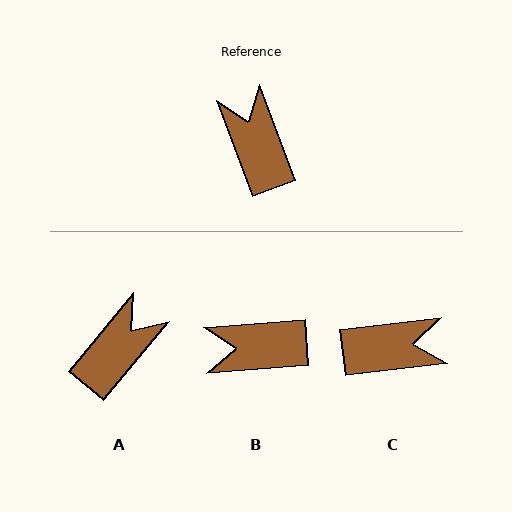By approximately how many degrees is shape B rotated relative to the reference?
Approximately 74 degrees counter-clockwise.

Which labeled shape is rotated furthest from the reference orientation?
C, about 104 degrees away.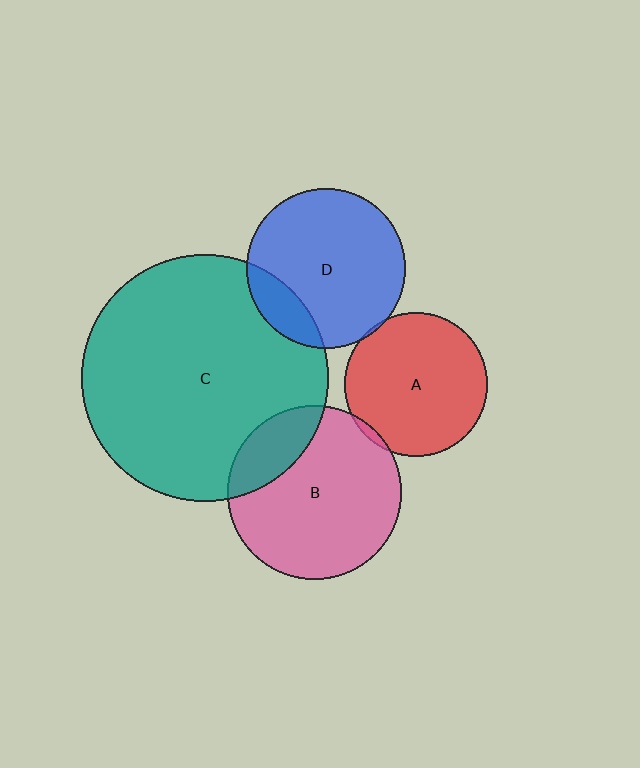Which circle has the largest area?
Circle C (teal).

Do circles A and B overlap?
Yes.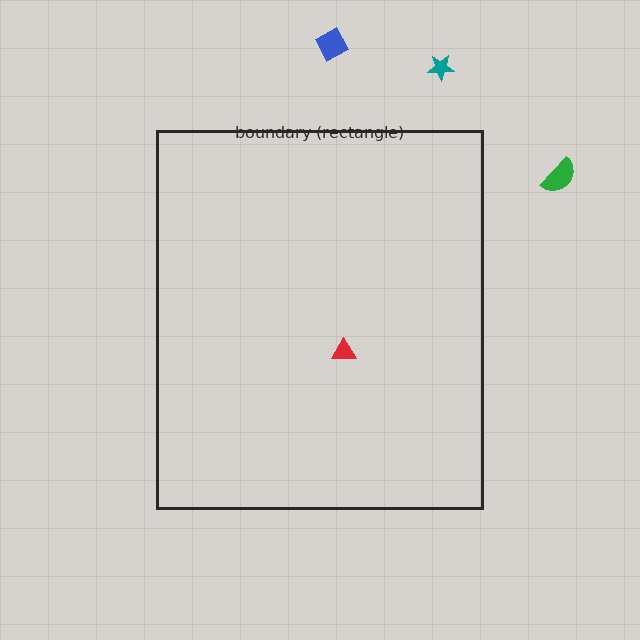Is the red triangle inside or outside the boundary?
Inside.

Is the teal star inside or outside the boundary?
Outside.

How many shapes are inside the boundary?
1 inside, 3 outside.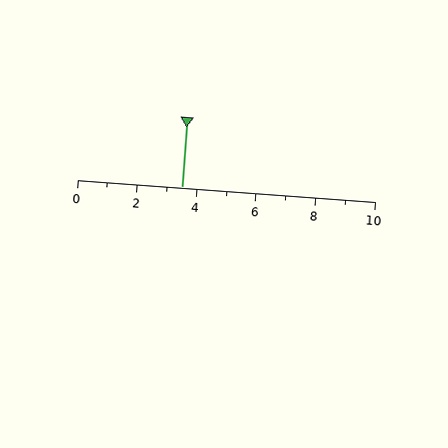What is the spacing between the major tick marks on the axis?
The major ticks are spaced 2 apart.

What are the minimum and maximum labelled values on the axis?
The axis runs from 0 to 10.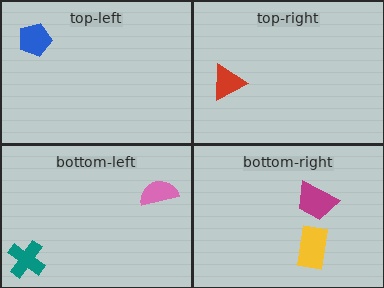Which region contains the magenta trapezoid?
The bottom-right region.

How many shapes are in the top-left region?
1.